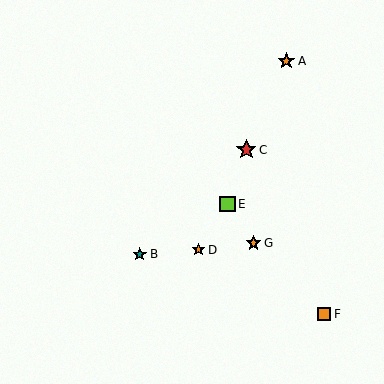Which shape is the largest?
The red star (labeled C) is the largest.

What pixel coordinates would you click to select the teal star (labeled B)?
Click at (140, 254) to select the teal star B.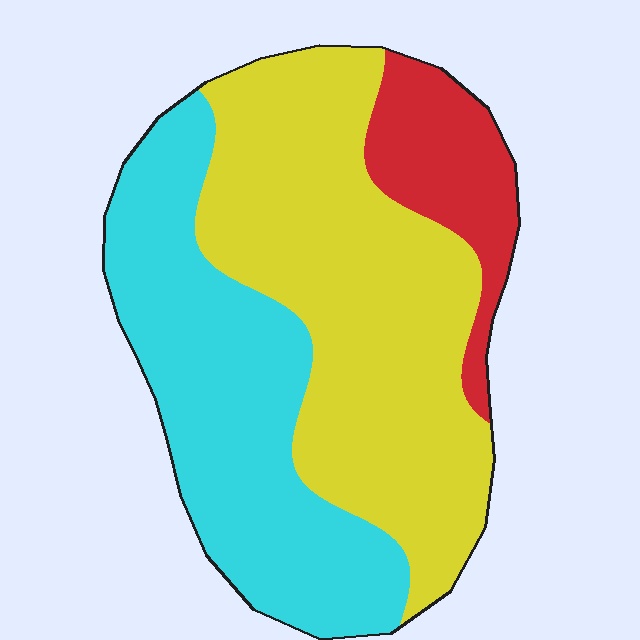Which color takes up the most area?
Yellow, at roughly 50%.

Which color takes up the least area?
Red, at roughly 15%.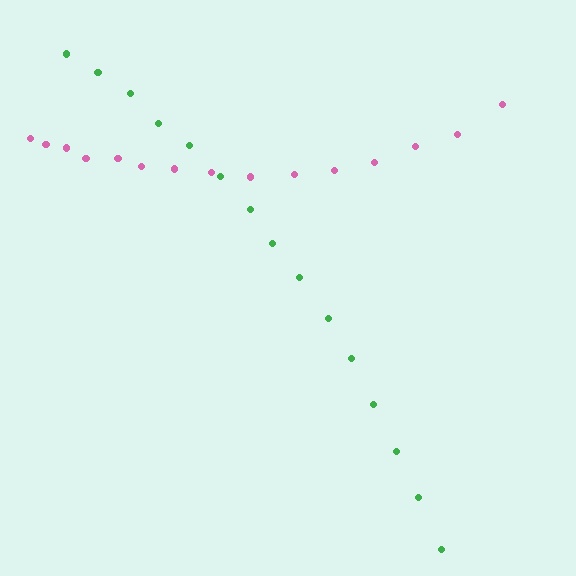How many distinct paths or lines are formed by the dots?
There are 2 distinct paths.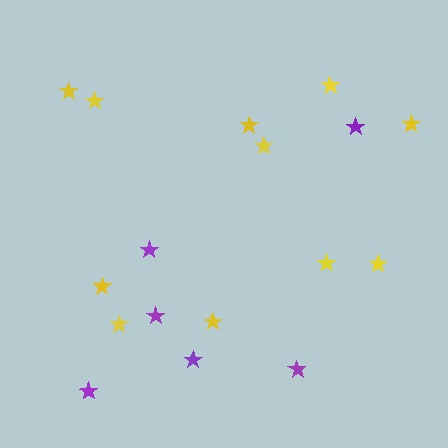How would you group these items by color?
There are 2 groups: one group of yellow stars (11) and one group of purple stars (6).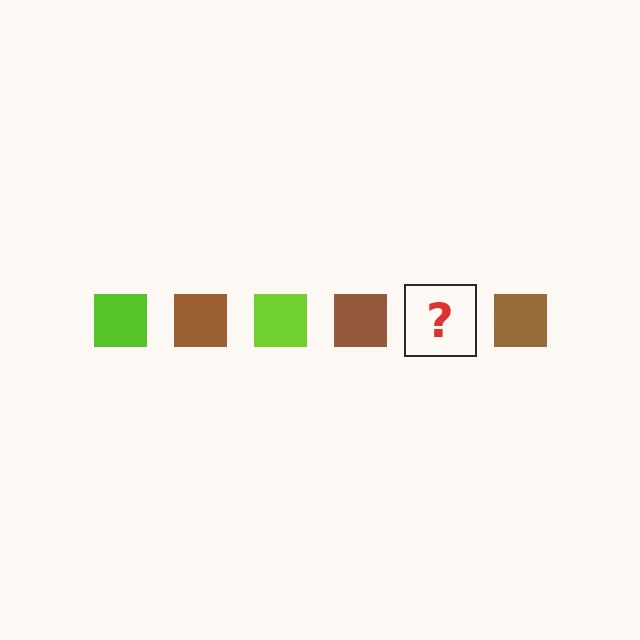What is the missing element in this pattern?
The missing element is a lime square.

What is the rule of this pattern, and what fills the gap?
The rule is that the pattern cycles through lime, brown squares. The gap should be filled with a lime square.